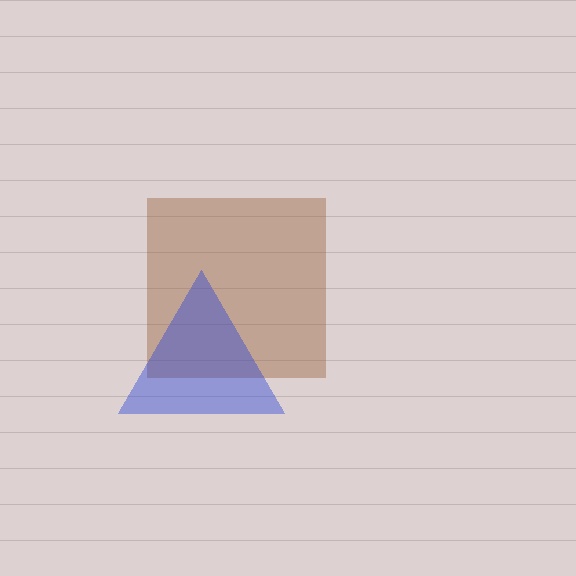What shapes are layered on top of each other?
The layered shapes are: a brown square, a blue triangle.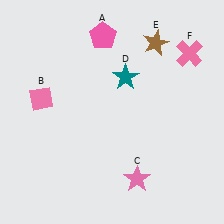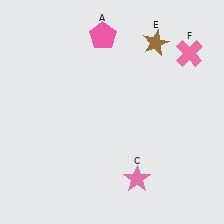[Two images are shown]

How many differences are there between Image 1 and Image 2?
There are 2 differences between the two images.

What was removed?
The pink diamond (B), the teal star (D) were removed in Image 2.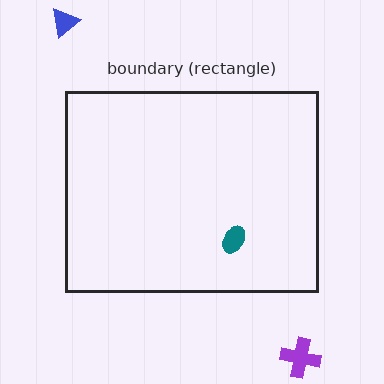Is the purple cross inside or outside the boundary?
Outside.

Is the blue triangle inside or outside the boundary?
Outside.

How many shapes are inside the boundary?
1 inside, 2 outside.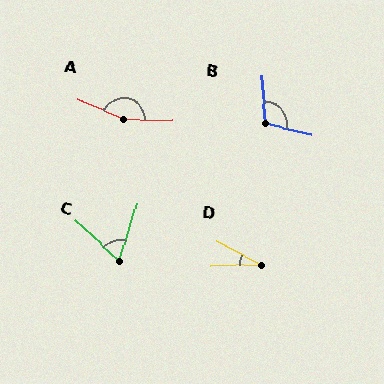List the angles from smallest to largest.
D (29°), C (65°), B (107°), A (158°).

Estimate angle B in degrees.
Approximately 107 degrees.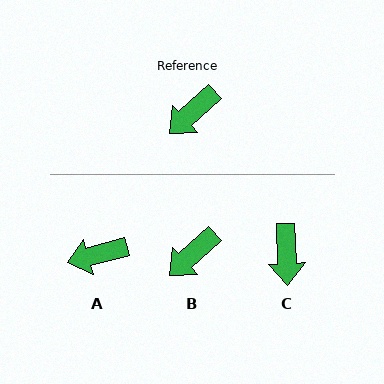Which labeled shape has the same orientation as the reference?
B.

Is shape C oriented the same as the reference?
No, it is off by about 50 degrees.